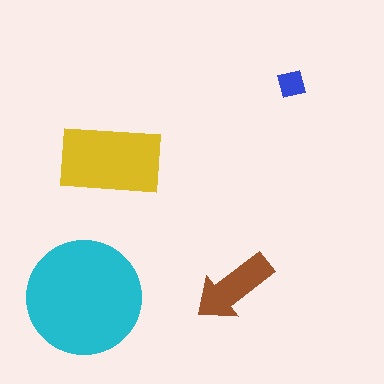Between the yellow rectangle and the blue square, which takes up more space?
The yellow rectangle.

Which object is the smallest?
The blue square.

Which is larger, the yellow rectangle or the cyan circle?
The cyan circle.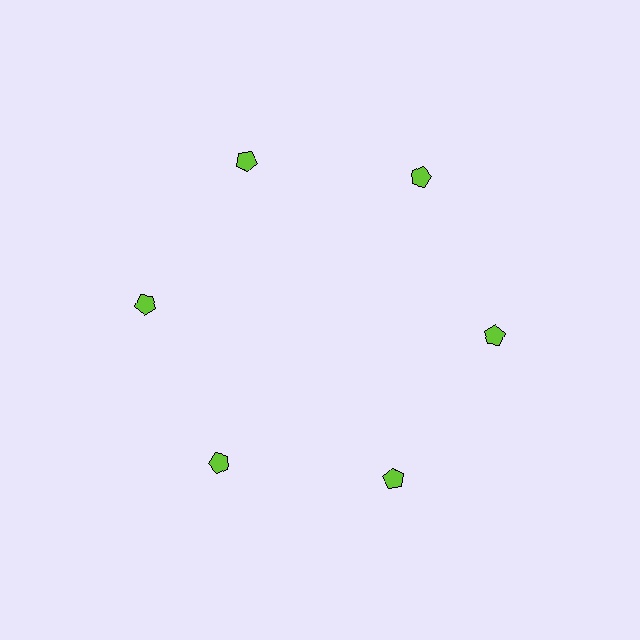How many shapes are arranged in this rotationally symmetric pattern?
There are 6 shapes, arranged in 6 groups of 1.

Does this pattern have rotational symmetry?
Yes, this pattern has 6-fold rotational symmetry. It looks the same after rotating 60 degrees around the center.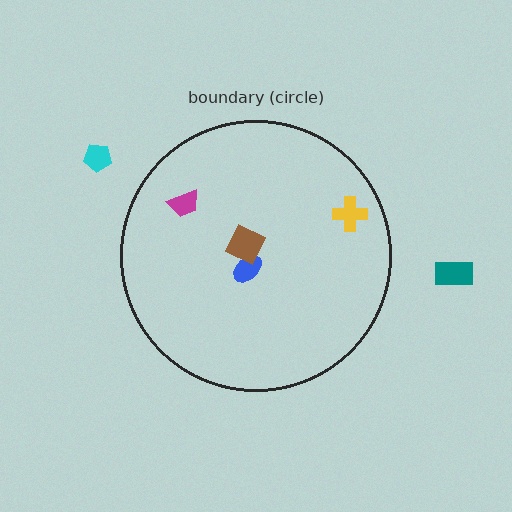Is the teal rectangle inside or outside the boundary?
Outside.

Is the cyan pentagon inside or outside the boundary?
Outside.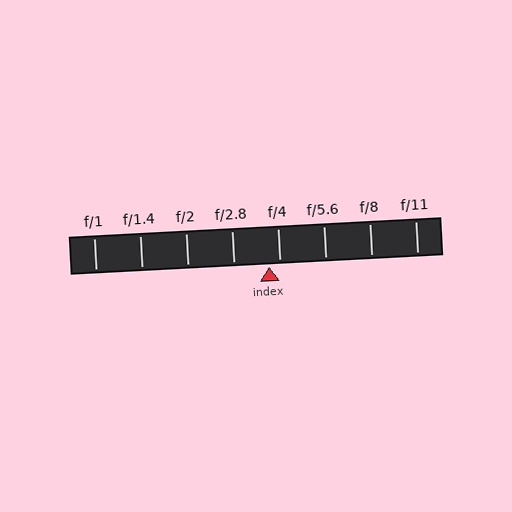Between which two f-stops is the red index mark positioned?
The index mark is between f/2.8 and f/4.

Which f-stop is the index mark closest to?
The index mark is closest to f/4.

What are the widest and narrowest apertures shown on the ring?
The widest aperture shown is f/1 and the narrowest is f/11.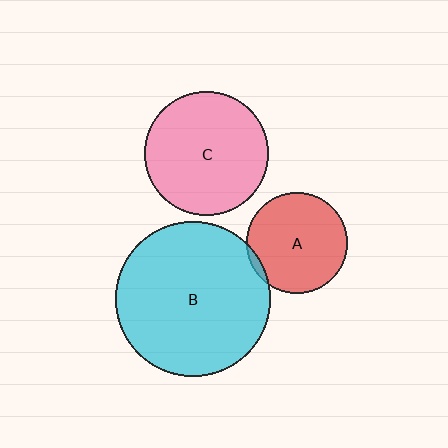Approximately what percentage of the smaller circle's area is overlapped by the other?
Approximately 5%.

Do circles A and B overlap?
Yes.